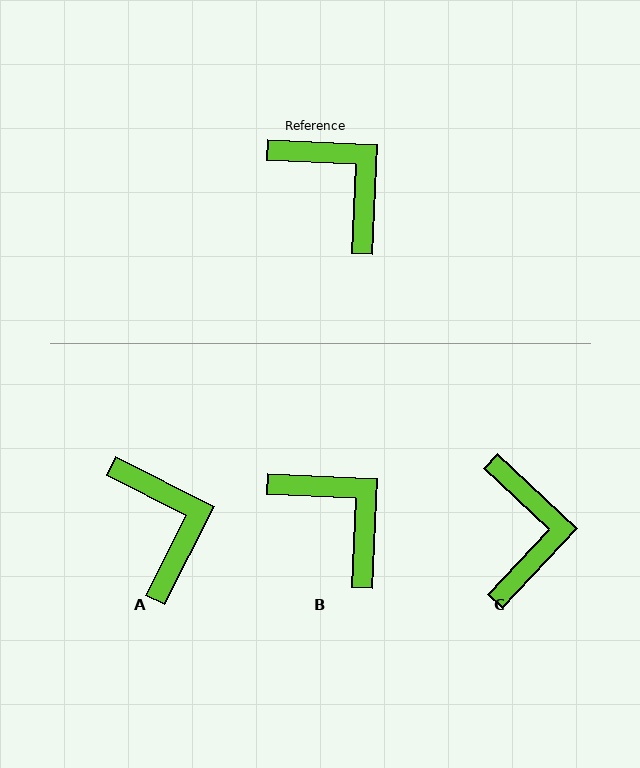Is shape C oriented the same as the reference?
No, it is off by about 40 degrees.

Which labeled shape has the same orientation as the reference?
B.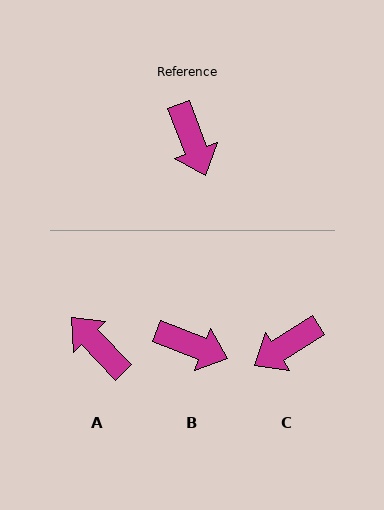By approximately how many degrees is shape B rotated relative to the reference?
Approximately 48 degrees counter-clockwise.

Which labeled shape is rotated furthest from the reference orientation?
A, about 157 degrees away.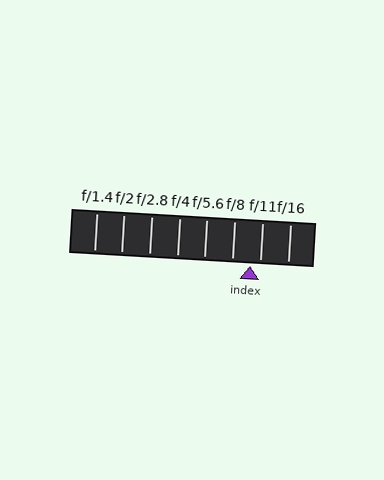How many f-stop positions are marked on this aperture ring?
There are 8 f-stop positions marked.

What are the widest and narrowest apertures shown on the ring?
The widest aperture shown is f/1.4 and the narrowest is f/16.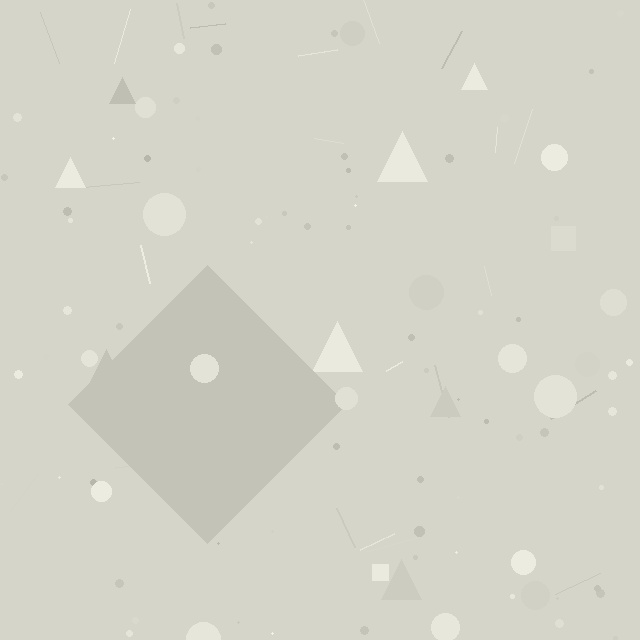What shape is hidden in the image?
A diamond is hidden in the image.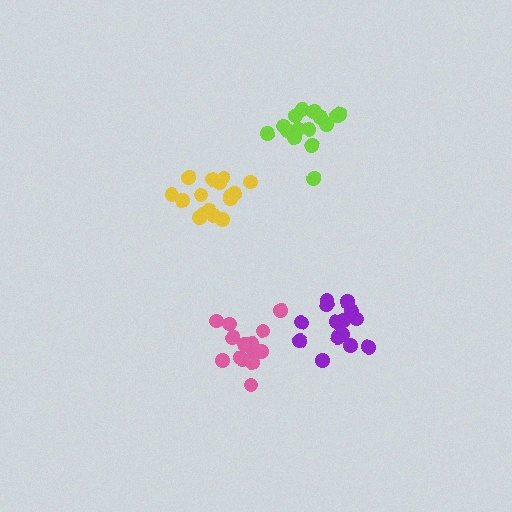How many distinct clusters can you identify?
There are 4 distinct clusters.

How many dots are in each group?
Group 1: 16 dots, Group 2: 15 dots, Group 3: 14 dots, Group 4: 14 dots (59 total).